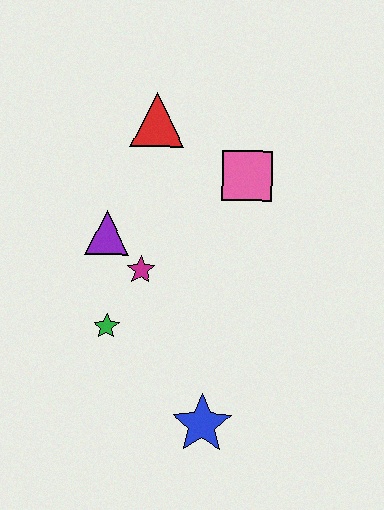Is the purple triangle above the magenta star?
Yes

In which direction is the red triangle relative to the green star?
The red triangle is above the green star.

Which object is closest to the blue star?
The green star is closest to the blue star.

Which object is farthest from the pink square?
The blue star is farthest from the pink square.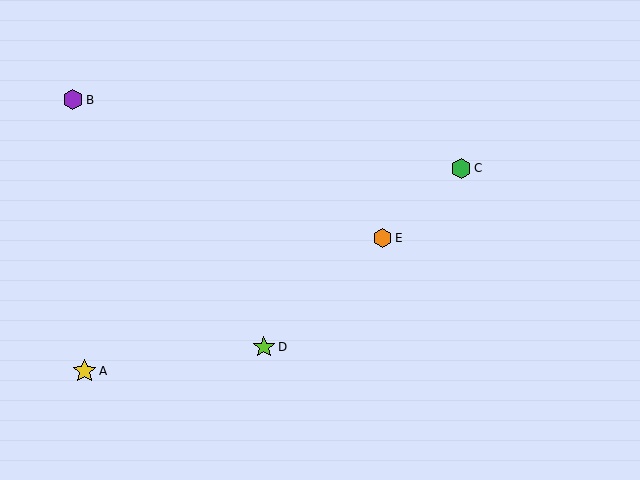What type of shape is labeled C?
Shape C is a green hexagon.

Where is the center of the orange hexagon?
The center of the orange hexagon is at (383, 238).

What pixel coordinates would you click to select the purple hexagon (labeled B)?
Click at (73, 100) to select the purple hexagon B.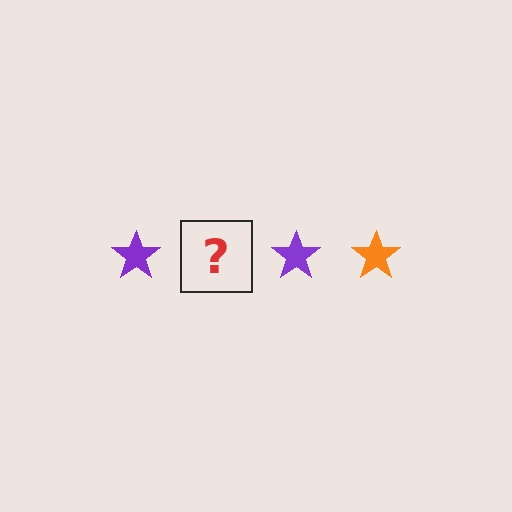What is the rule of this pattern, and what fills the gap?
The rule is that the pattern cycles through purple, orange stars. The gap should be filled with an orange star.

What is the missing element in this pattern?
The missing element is an orange star.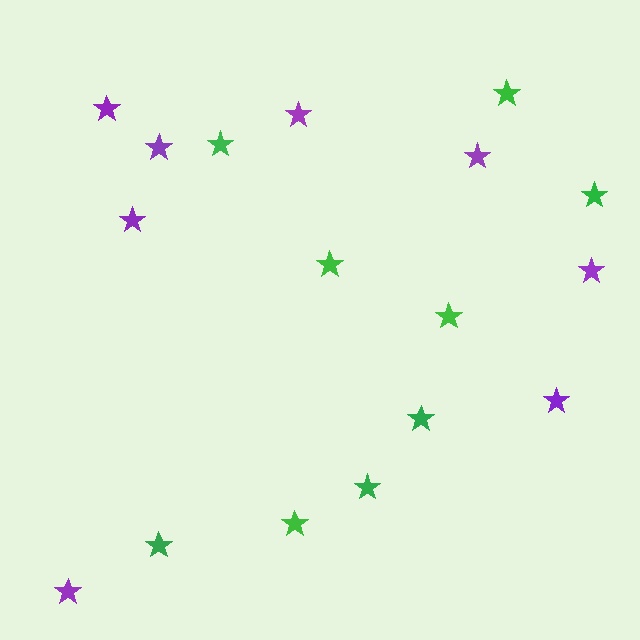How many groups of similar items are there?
There are 2 groups: one group of green stars (9) and one group of purple stars (8).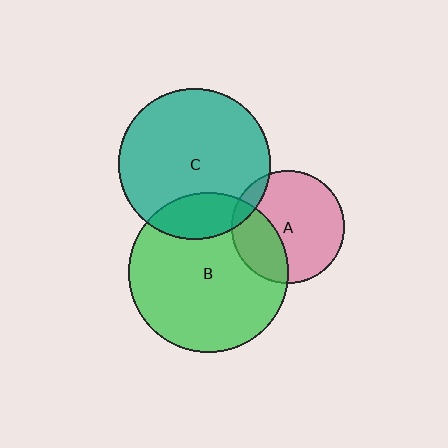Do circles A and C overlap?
Yes.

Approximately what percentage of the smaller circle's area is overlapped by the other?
Approximately 10%.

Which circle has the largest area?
Circle B (green).